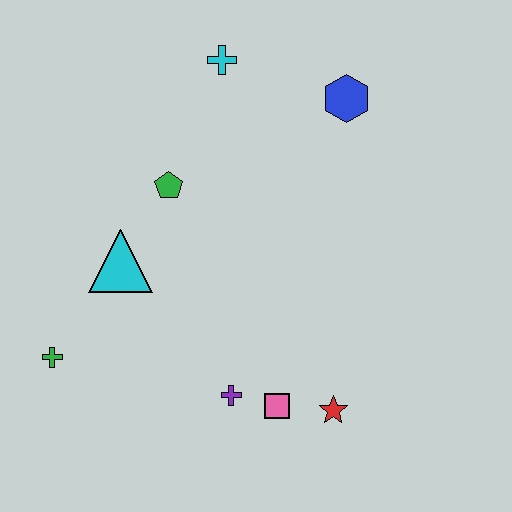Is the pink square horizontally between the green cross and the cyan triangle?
No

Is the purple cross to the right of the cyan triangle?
Yes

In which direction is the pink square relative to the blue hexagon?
The pink square is below the blue hexagon.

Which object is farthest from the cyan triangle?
The blue hexagon is farthest from the cyan triangle.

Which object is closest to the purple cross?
The pink square is closest to the purple cross.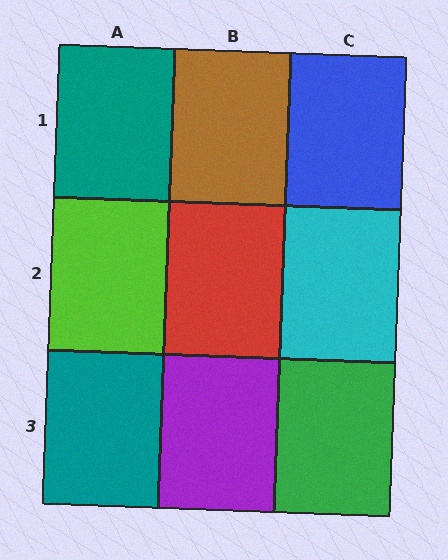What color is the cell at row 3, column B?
Purple.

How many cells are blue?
1 cell is blue.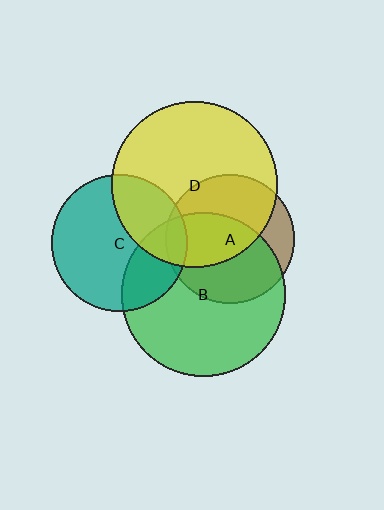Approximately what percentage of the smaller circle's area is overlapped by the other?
Approximately 60%.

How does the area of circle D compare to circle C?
Approximately 1.5 times.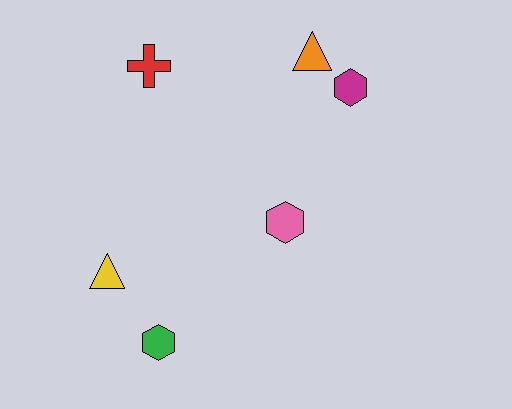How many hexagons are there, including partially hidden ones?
There are 3 hexagons.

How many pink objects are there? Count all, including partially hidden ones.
There is 1 pink object.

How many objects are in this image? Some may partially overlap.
There are 6 objects.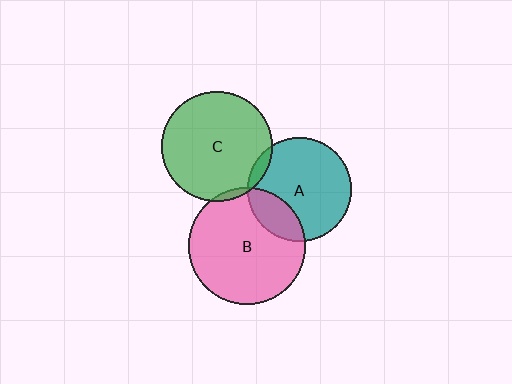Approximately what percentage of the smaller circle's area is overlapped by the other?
Approximately 5%.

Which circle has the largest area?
Circle B (pink).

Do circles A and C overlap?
Yes.